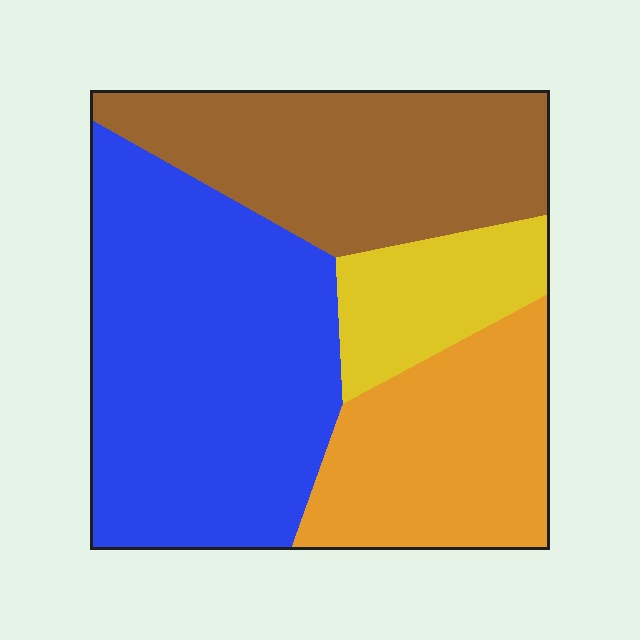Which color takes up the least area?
Yellow, at roughly 10%.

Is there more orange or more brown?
Brown.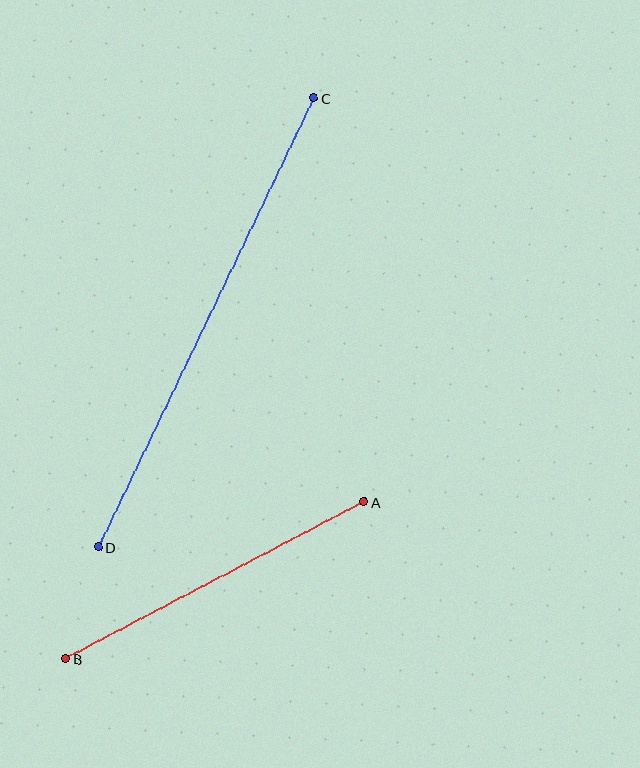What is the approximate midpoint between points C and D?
The midpoint is at approximately (206, 323) pixels.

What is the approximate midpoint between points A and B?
The midpoint is at approximately (215, 581) pixels.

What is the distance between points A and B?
The distance is approximately 337 pixels.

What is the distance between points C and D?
The distance is approximately 498 pixels.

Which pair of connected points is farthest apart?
Points C and D are farthest apart.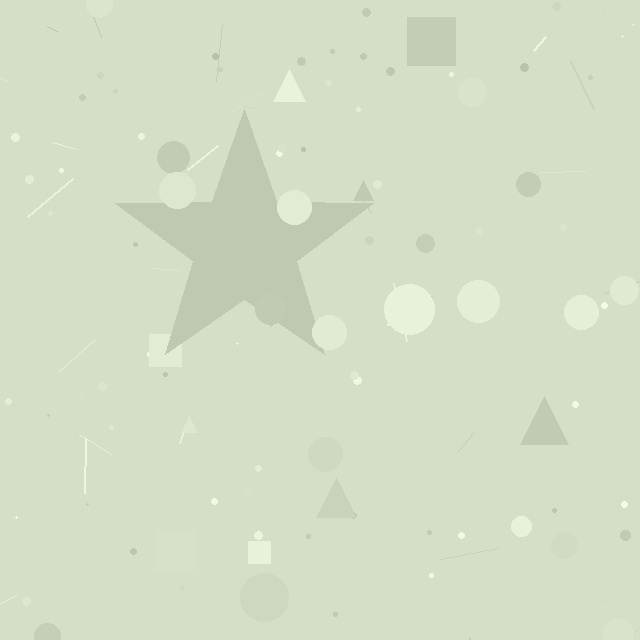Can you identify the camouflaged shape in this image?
The camouflaged shape is a star.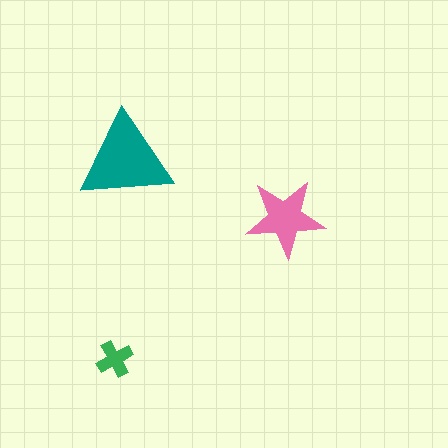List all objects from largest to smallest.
The teal triangle, the pink star, the green cross.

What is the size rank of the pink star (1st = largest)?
2nd.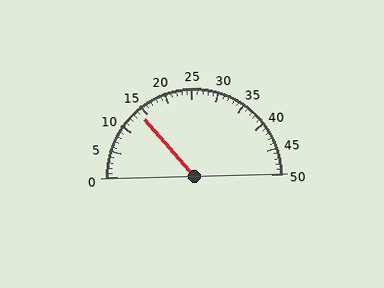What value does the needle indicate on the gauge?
The needle indicates approximately 14.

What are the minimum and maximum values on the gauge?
The gauge ranges from 0 to 50.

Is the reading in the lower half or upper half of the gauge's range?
The reading is in the lower half of the range (0 to 50).